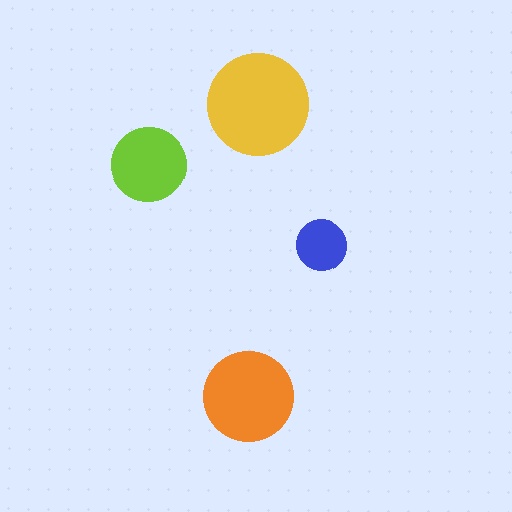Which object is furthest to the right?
The blue circle is rightmost.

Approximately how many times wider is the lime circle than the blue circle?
About 1.5 times wider.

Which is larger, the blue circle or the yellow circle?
The yellow one.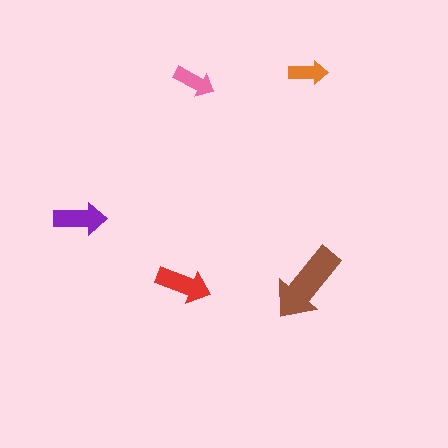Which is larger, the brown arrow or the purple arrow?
The brown one.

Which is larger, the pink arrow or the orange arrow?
The pink one.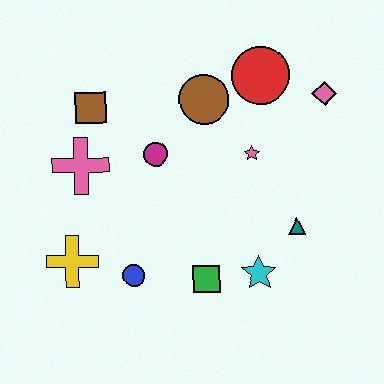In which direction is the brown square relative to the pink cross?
The brown square is above the pink cross.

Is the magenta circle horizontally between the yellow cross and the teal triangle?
Yes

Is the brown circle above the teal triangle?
Yes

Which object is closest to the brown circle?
The red circle is closest to the brown circle.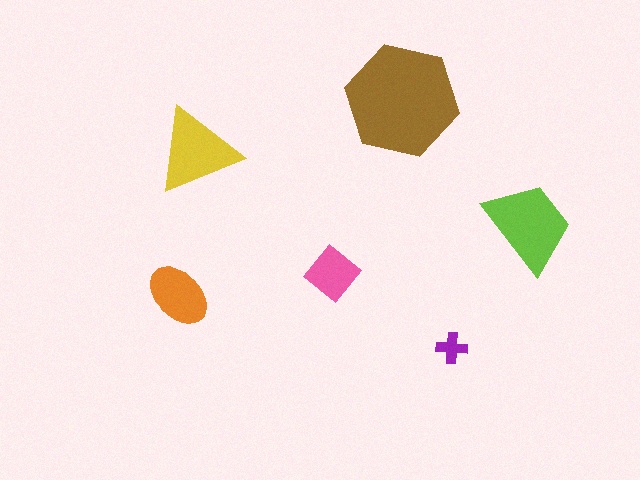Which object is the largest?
The brown hexagon.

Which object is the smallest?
The purple cross.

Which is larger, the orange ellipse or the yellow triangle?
The yellow triangle.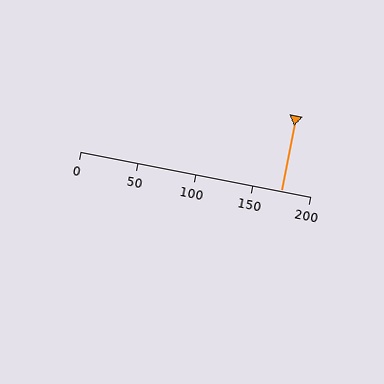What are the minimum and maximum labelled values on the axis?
The axis runs from 0 to 200.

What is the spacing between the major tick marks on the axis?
The major ticks are spaced 50 apart.